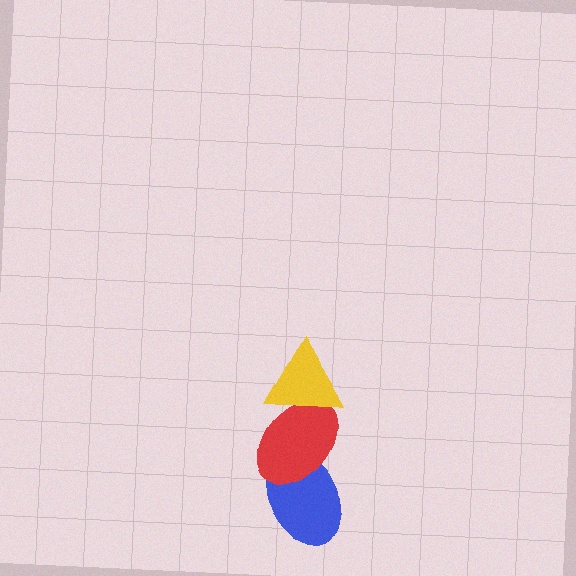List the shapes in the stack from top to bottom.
From top to bottom: the yellow triangle, the red ellipse, the blue ellipse.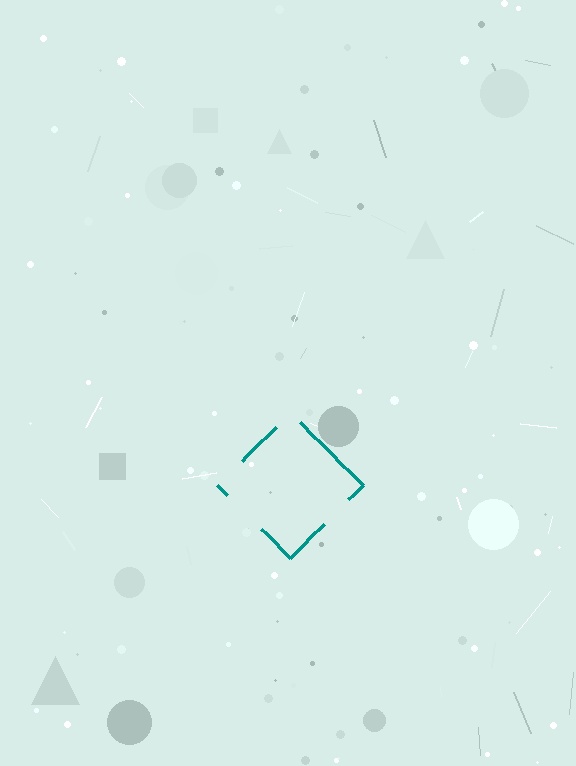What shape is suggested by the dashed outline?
The dashed outline suggests a diamond.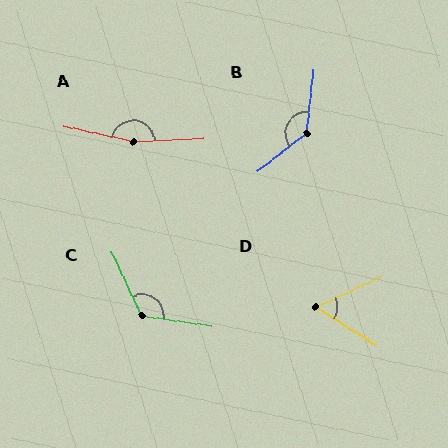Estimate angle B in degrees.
Approximately 135 degrees.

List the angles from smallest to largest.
D (57°), C (123°), B (135°), A (164°).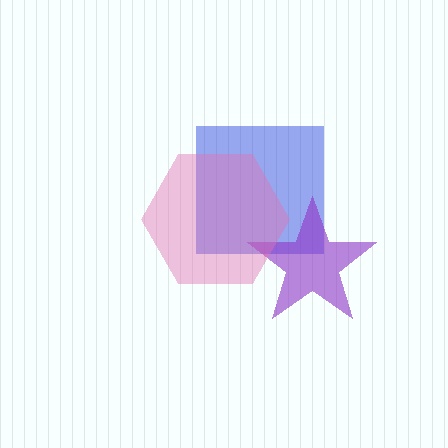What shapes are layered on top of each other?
The layered shapes are: a blue square, a purple star, a pink hexagon.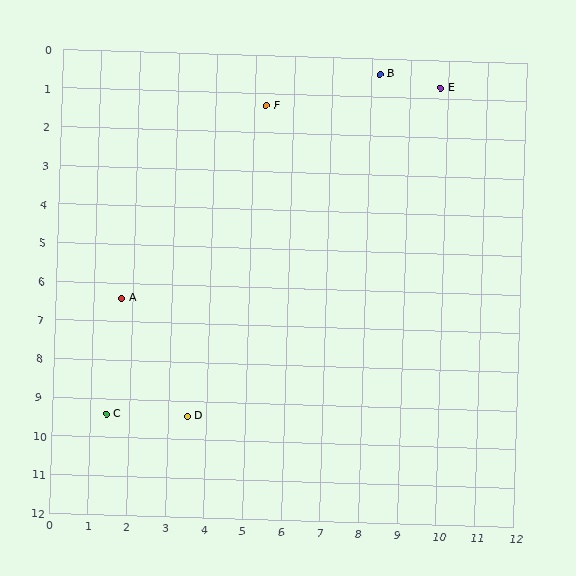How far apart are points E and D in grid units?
Points E and D are about 10.7 grid units apart.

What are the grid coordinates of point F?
Point F is at approximately (5.3, 1.3).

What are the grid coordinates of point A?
Point A is at approximately (1.7, 6.4).